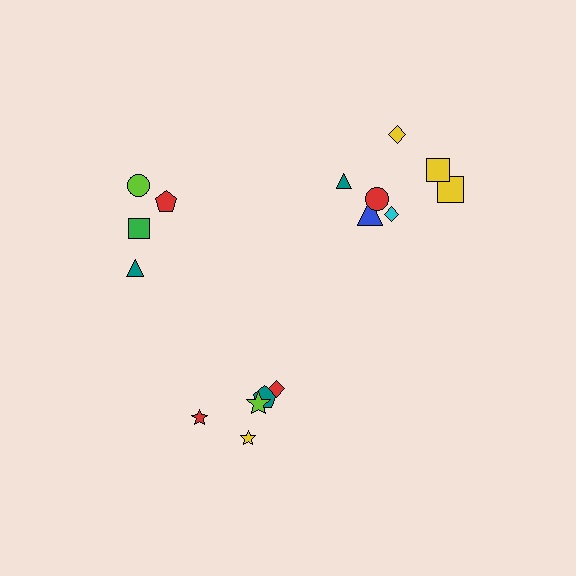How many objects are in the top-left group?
There are 4 objects.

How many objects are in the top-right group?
There are 7 objects.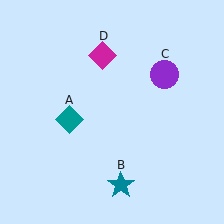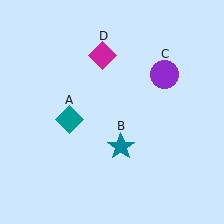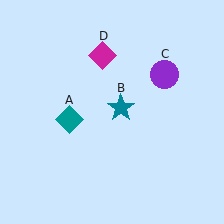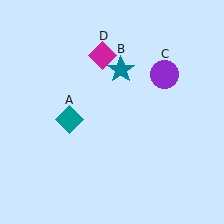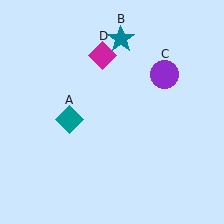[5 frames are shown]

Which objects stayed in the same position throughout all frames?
Teal diamond (object A) and purple circle (object C) and magenta diamond (object D) remained stationary.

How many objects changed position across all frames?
1 object changed position: teal star (object B).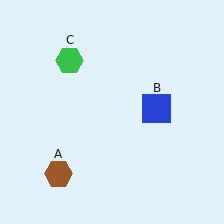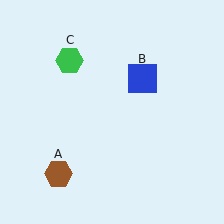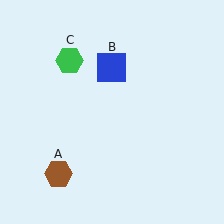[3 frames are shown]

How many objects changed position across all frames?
1 object changed position: blue square (object B).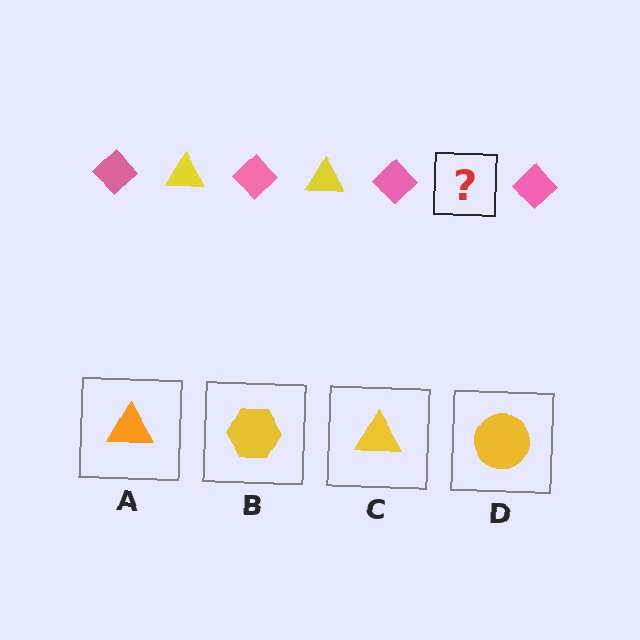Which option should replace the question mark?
Option C.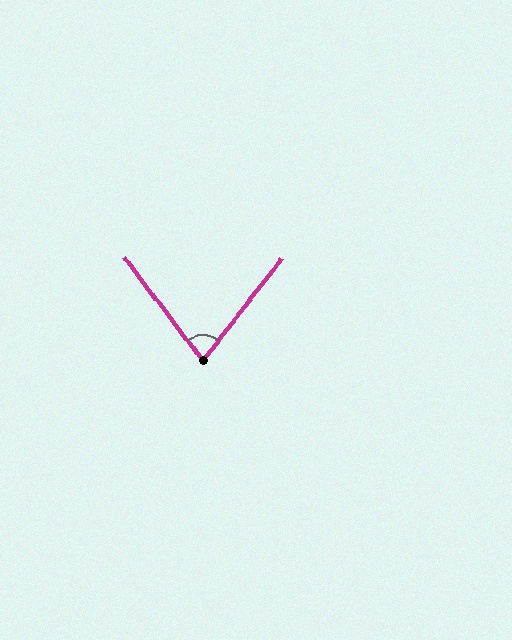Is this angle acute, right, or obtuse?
It is acute.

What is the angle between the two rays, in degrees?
Approximately 75 degrees.